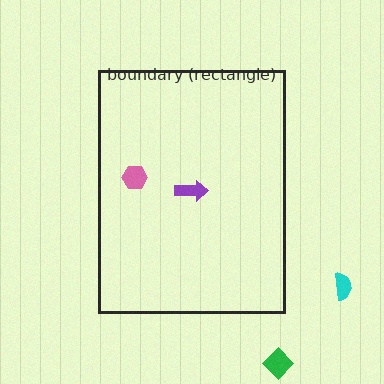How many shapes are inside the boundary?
2 inside, 2 outside.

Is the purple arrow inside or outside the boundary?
Inside.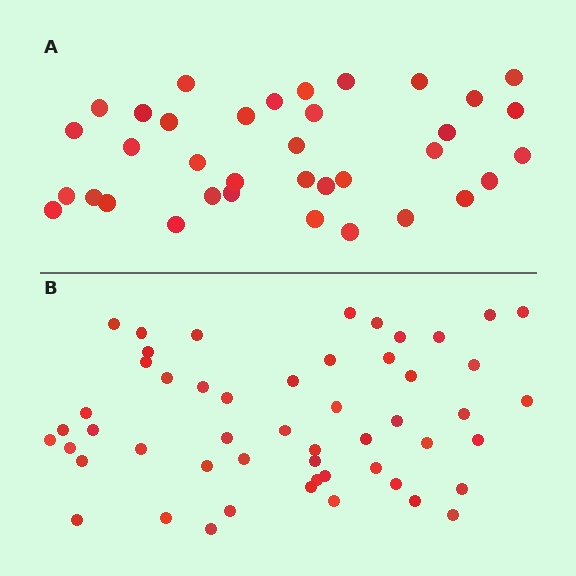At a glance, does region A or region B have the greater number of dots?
Region B (the bottom region) has more dots.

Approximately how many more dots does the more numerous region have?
Region B has approximately 15 more dots than region A.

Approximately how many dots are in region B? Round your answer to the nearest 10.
About 50 dots. (The exact count is 52, which rounds to 50.)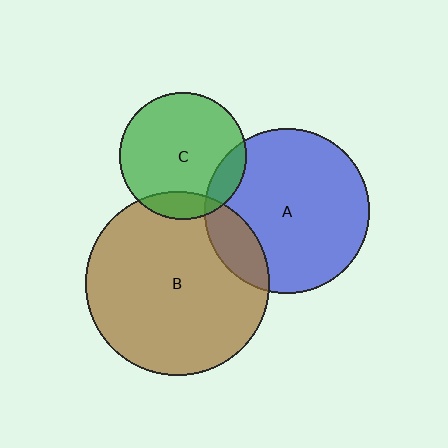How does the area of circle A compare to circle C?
Approximately 1.7 times.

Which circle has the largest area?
Circle B (brown).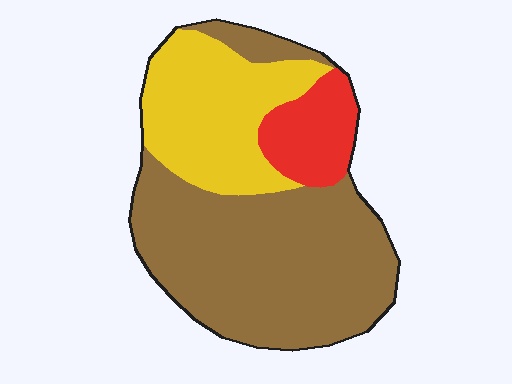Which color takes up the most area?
Brown, at roughly 60%.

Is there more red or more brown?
Brown.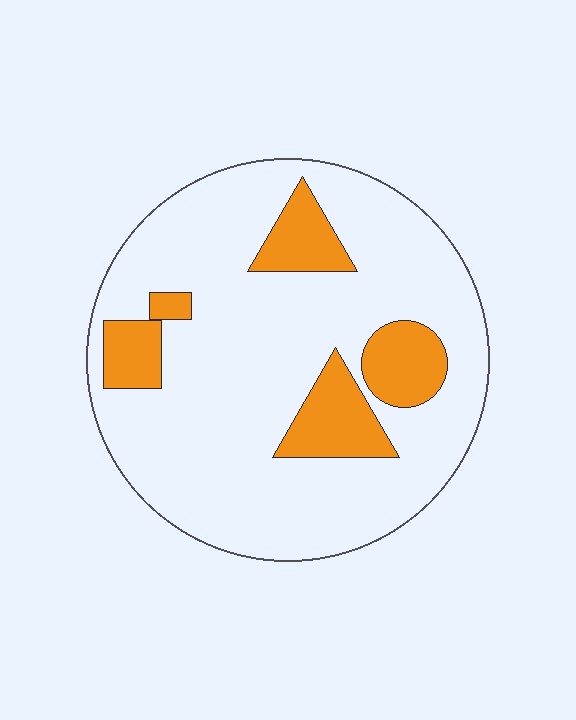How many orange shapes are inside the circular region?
5.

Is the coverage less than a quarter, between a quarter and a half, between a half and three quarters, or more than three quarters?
Less than a quarter.